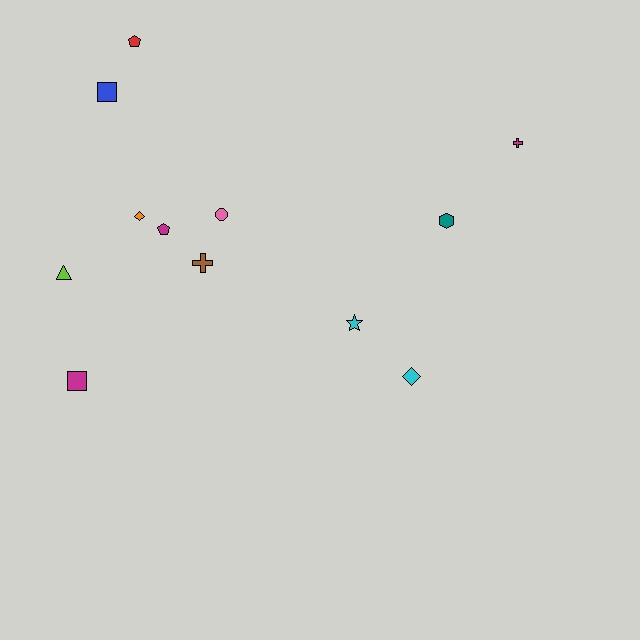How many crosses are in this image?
There are 2 crosses.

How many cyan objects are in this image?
There are 2 cyan objects.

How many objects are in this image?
There are 12 objects.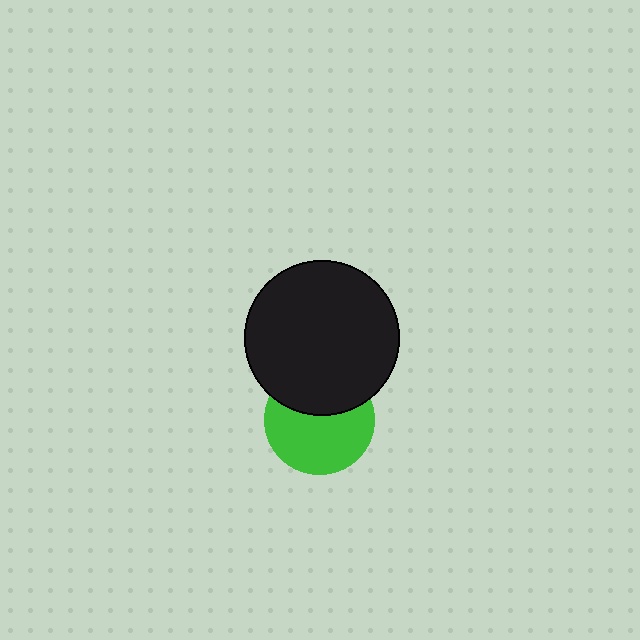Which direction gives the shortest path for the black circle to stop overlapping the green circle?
Moving up gives the shortest separation.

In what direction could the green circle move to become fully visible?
The green circle could move down. That would shift it out from behind the black circle entirely.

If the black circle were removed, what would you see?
You would see the complete green circle.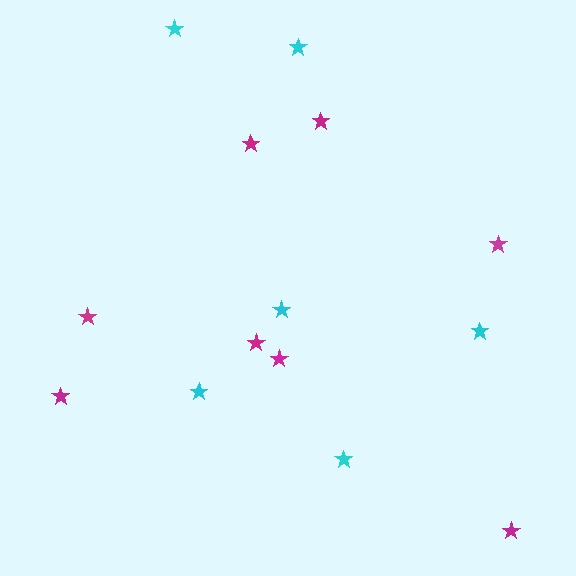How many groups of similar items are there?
There are 2 groups: one group of magenta stars (8) and one group of cyan stars (6).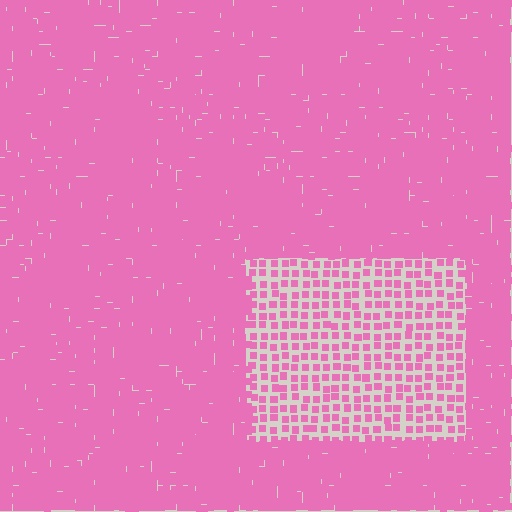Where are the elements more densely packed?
The elements are more densely packed outside the rectangle boundary.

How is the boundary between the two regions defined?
The boundary is defined by a change in element density (approximately 2.7x ratio). All elements are the same color, size, and shape.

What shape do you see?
I see a rectangle.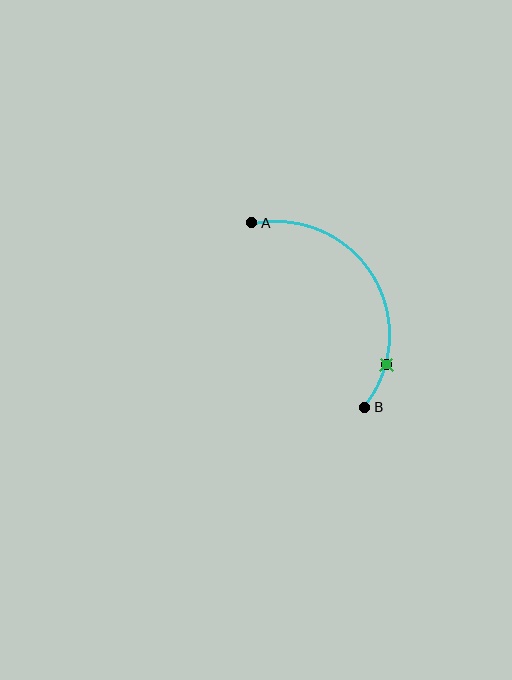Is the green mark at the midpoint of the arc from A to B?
No. The green mark lies on the arc but is closer to endpoint B. The arc midpoint would be at the point on the curve equidistant along the arc from both A and B.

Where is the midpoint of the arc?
The arc midpoint is the point on the curve farthest from the straight line joining A and B. It sits to the right of that line.